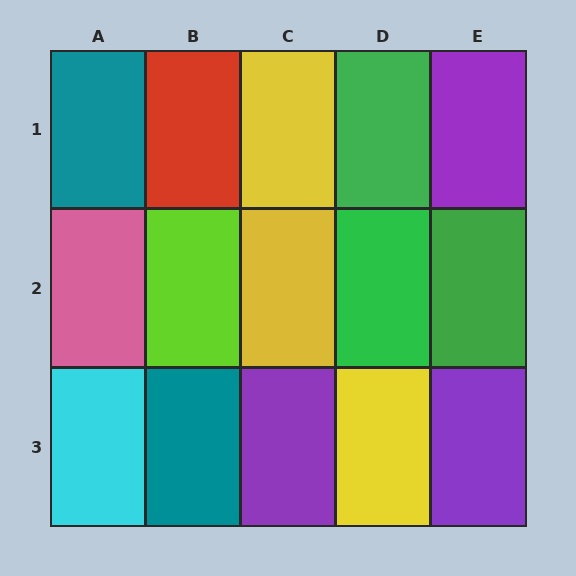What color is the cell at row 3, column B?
Teal.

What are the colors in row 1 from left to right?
Teal, red, yellow, green, purple.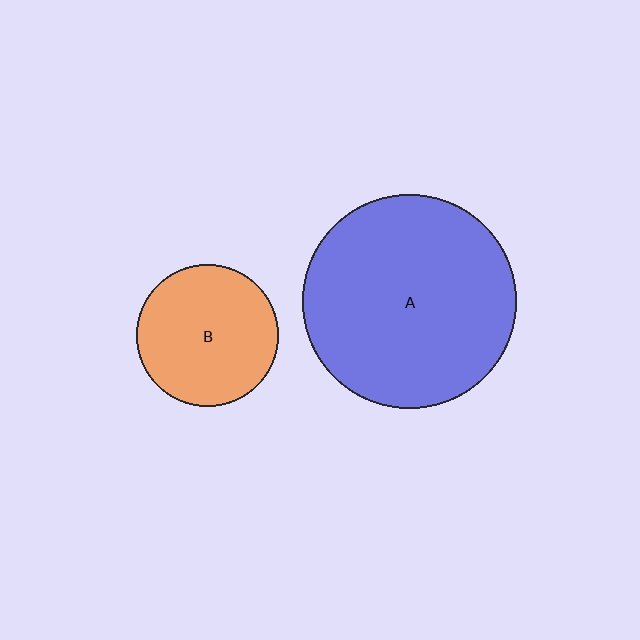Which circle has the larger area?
Circle A (blue).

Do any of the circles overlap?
No, none of the circles overlap.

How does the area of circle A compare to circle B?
Approximately 2.3 times.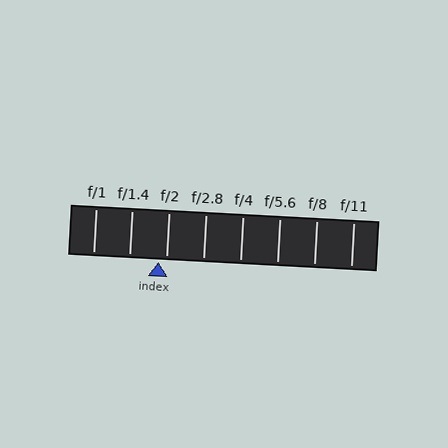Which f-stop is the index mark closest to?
The index mark is closest to f/2.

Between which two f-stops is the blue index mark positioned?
The index mark is between f/1.4 and f/2.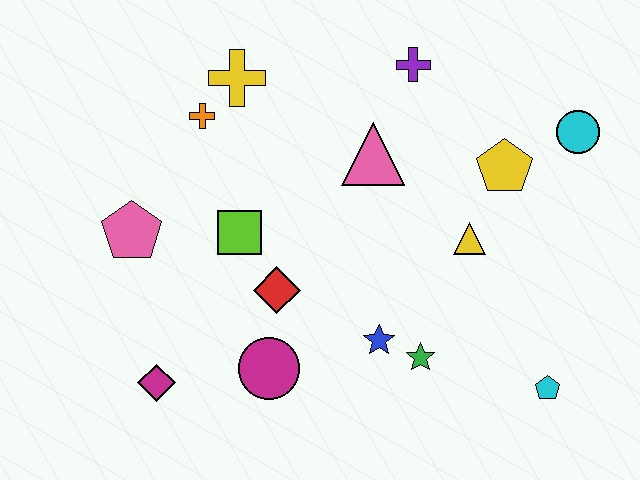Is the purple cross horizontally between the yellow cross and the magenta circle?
No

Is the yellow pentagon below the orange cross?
Yes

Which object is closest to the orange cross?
The yellow cross is closest to the orange cross.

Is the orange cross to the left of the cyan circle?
Yes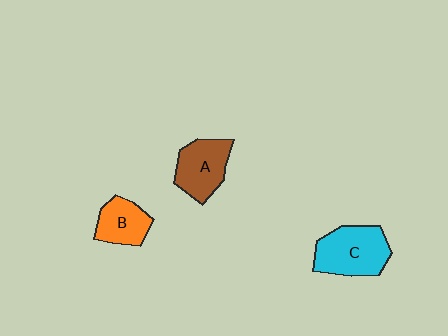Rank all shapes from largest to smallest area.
From largest to smallest: C (cyan), A (brown), B (orange).